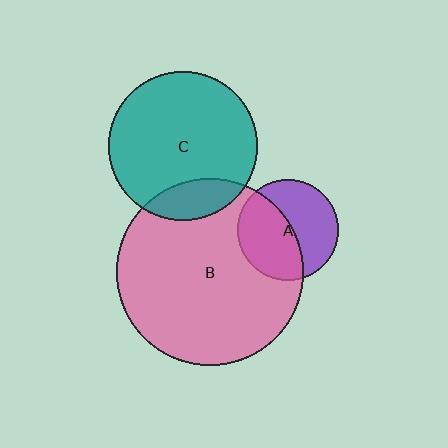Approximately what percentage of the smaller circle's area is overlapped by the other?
Approximately 50%.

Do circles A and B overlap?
Yes.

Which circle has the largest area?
Circle B (pink).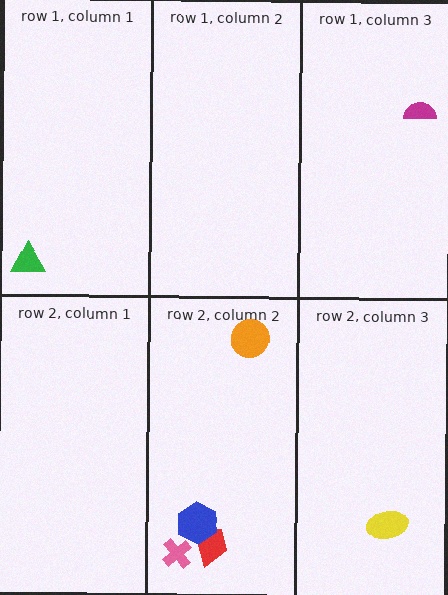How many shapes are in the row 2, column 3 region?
1.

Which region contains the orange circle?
The row 2, column 2 region.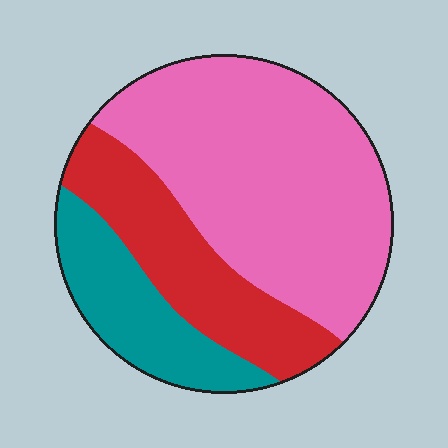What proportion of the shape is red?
Red covers 25% of the shape.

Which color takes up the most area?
Pink, at roughly 55%.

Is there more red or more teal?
Red.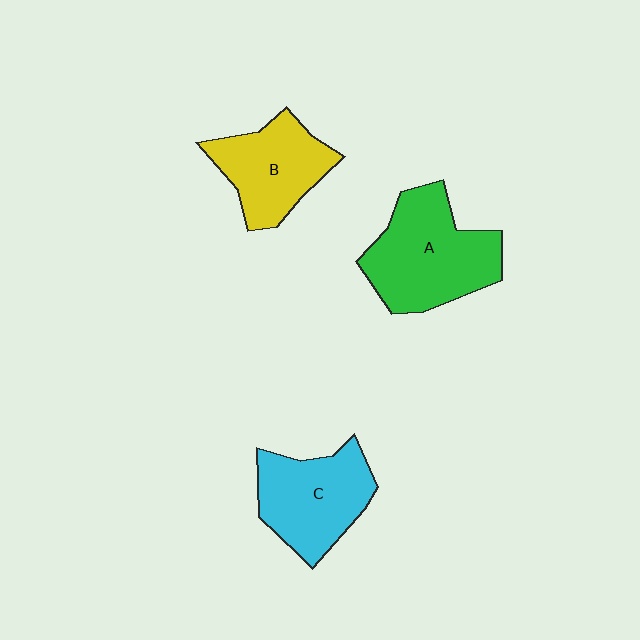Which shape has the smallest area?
Shape B (yellow).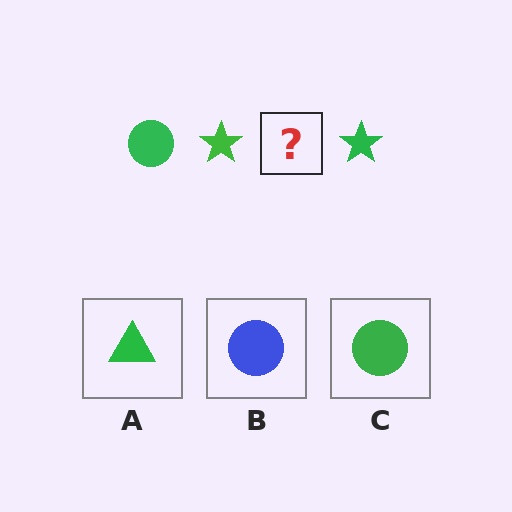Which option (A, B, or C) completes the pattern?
C.